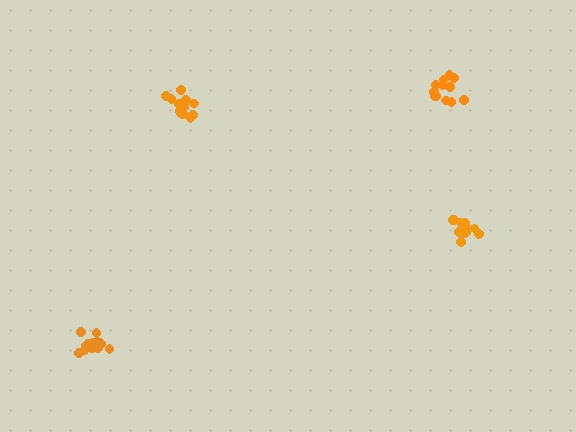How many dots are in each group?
Group 1: 14 dots, Group 2: 11 dots, Group 3: 14 dots, Group 4: 12 dots (51 total).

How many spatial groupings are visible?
There are 4 spatial groupings.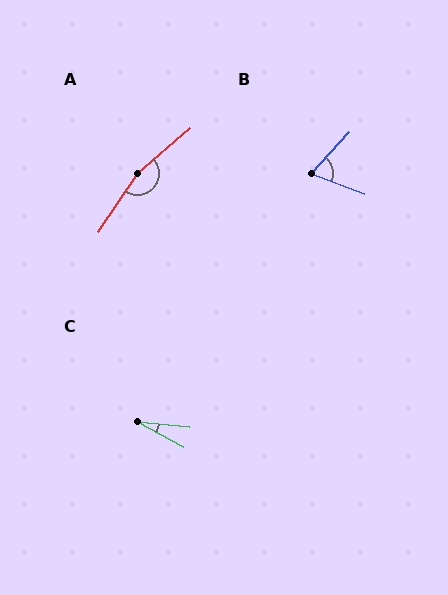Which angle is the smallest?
C, at approximately 23 degrees.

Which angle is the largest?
A, at approximately 164 degrees.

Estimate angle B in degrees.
Approximately 68 degrees.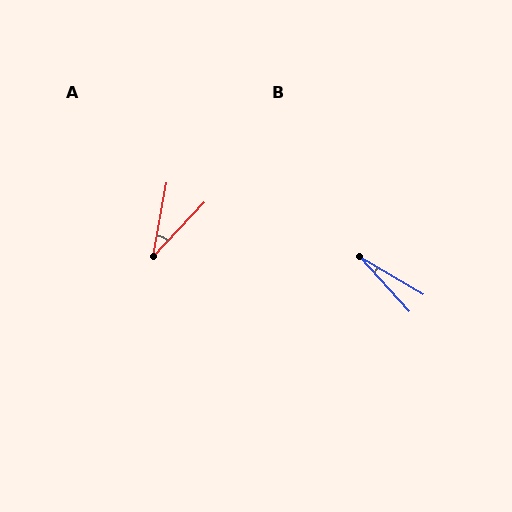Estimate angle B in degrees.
Approximately 17 degrees.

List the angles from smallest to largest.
B (17°), A (33°).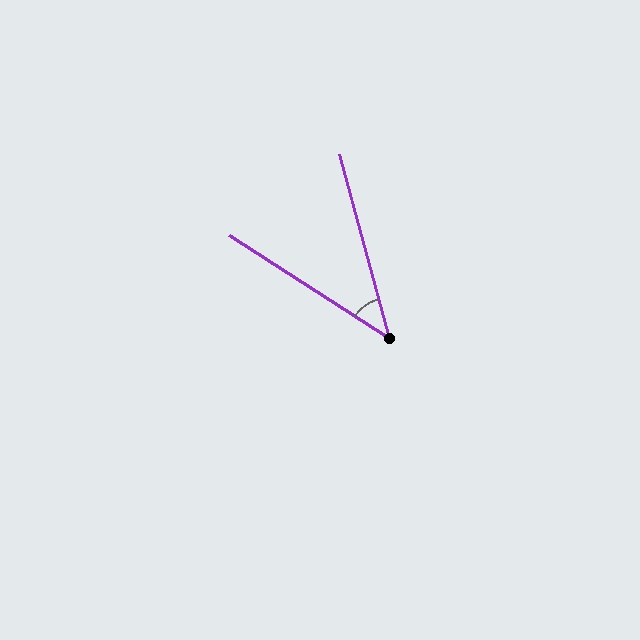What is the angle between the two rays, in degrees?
Approximately 42 degrees.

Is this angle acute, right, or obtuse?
It is acute.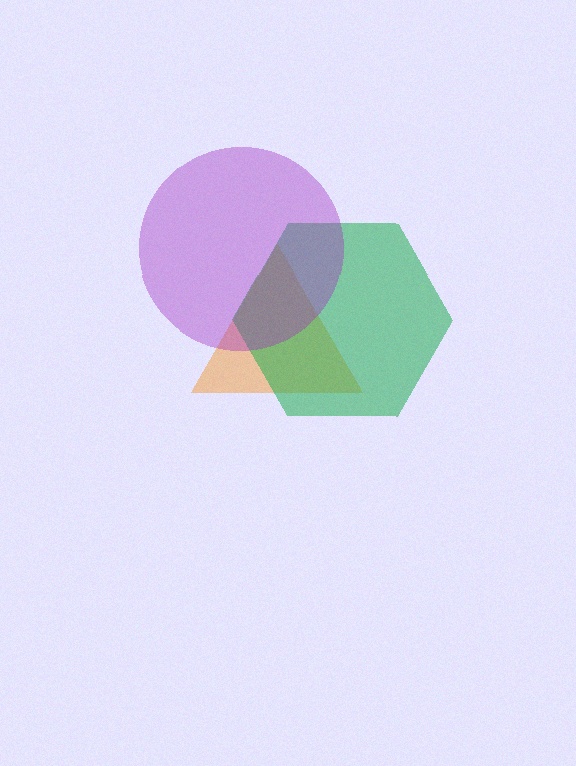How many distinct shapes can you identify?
There are 3 distinct shapes: an orange triangle, a green hexagon, a purple circle.